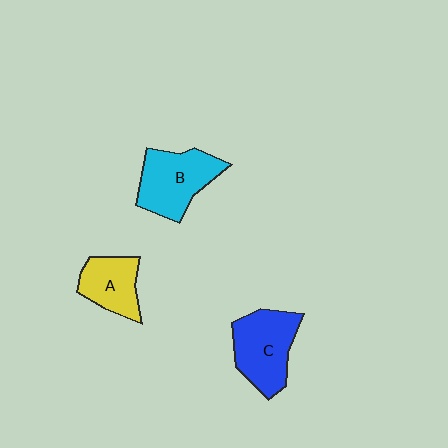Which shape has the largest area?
Shape C (blue).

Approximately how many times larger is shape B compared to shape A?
Approximately 1.4 times.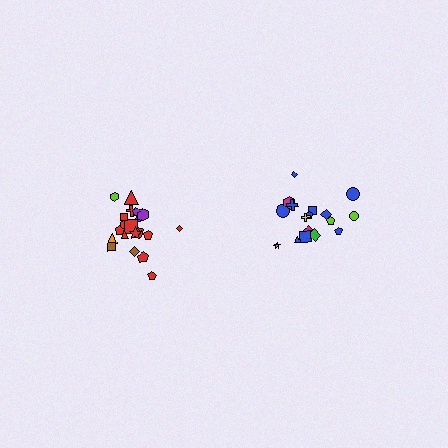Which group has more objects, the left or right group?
The left group.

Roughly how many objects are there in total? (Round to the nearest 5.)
Roughly 40 objects in total.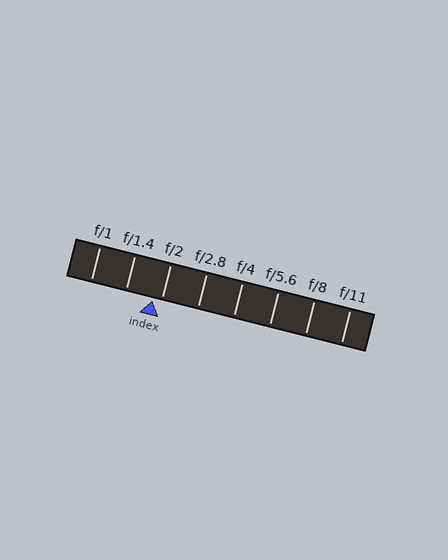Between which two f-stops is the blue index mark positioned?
The index mark is between f/1.4 and f/2.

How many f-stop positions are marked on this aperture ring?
There are 8 f-stop positions marked.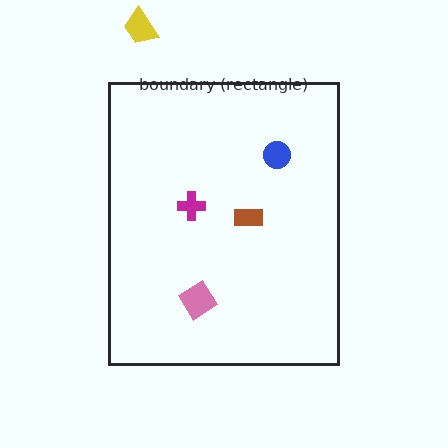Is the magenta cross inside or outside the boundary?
Inside.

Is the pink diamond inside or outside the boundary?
Inside.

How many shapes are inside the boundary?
4 inside, 1 outside.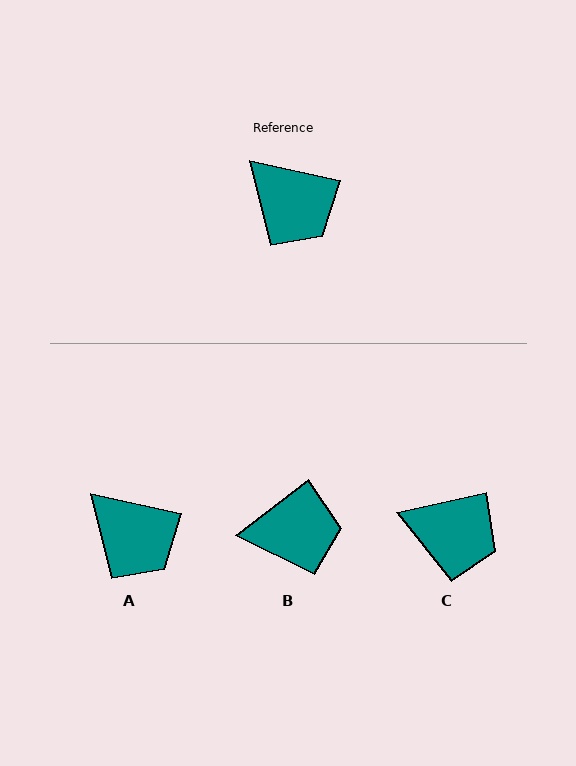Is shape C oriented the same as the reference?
No, it is off by about 25 degrees.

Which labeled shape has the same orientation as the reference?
A.